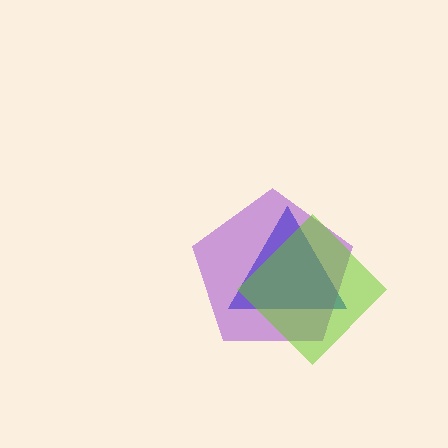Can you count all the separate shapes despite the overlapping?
Yes, there are 3 separate shapes.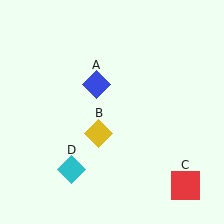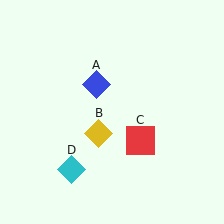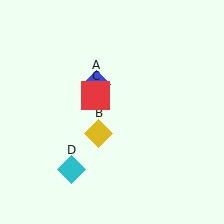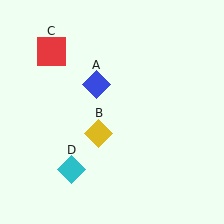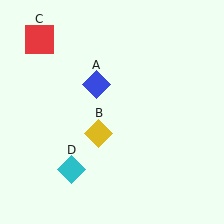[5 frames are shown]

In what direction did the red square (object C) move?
The red square (object C) moved up and to the left.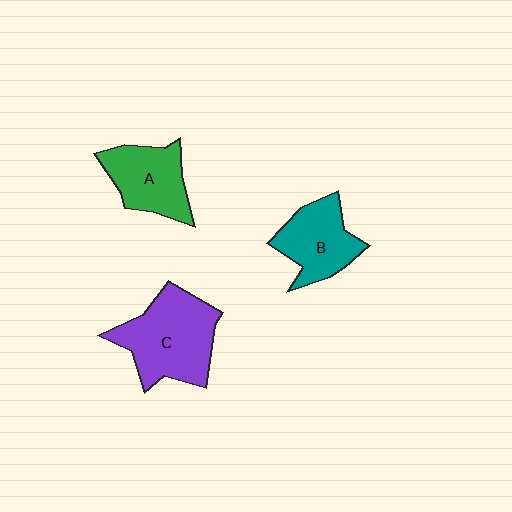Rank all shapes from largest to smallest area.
From largest to smallest: C (purple), B (teal), A (green).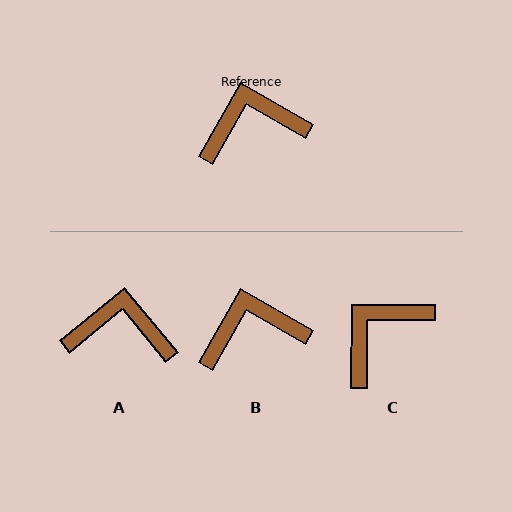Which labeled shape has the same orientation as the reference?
B.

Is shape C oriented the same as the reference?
No, it is off by about 29 degrees.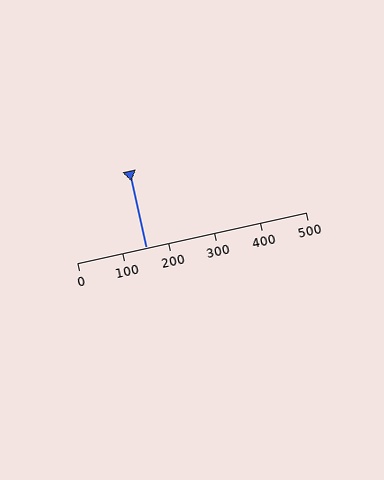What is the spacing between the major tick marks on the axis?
The major ticks are spaced 100 apart.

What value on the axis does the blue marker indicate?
The marker indicates approximately 150.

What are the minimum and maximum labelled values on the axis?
The axis runs from 0 to 500.